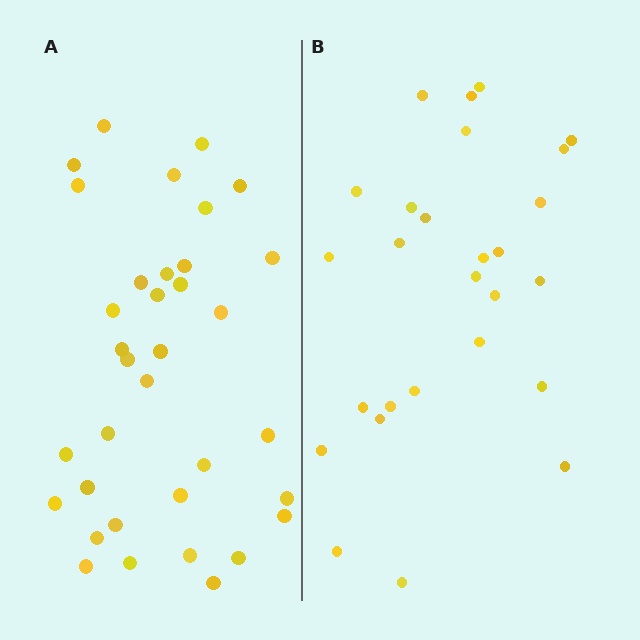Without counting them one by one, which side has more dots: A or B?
Region A (the left region) has more dots.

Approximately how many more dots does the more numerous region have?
Region A has roughly 8 or so more dots than region B.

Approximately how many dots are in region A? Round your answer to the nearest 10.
About 40 dots. (The exact count is 35, which rounds to 40.)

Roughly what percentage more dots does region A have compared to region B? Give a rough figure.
About 30% more.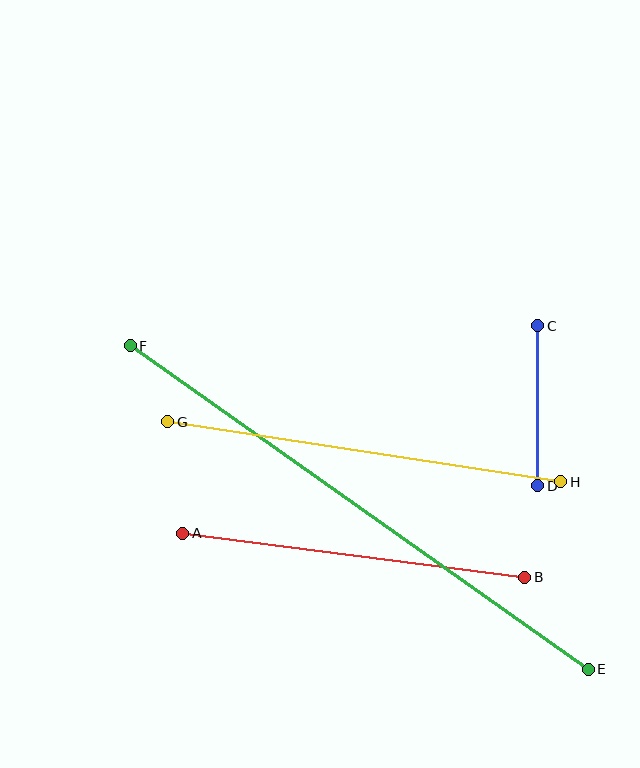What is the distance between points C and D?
The distance is approximately 160 pixels.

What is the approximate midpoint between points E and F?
The midpoint is at approximately (359, 507) pixels.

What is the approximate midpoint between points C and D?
The midpoint is at approximately (538, 406) pixels.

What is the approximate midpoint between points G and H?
The midpoint is at approximately (364, 452) pixels.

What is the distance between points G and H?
The distance is approximately 398 pixels.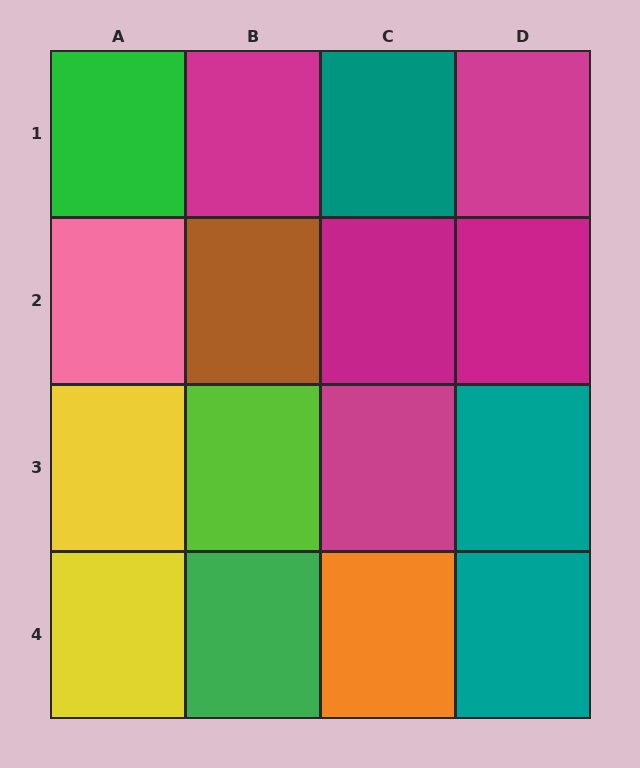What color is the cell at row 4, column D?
Teal.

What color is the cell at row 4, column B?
Green.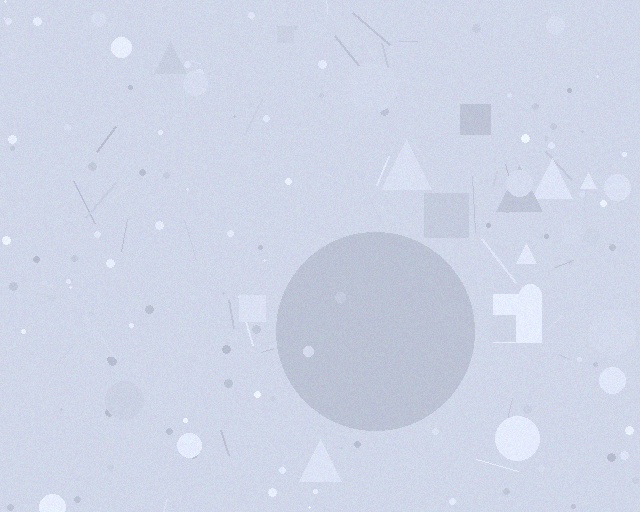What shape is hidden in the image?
A circle is hidden in the image.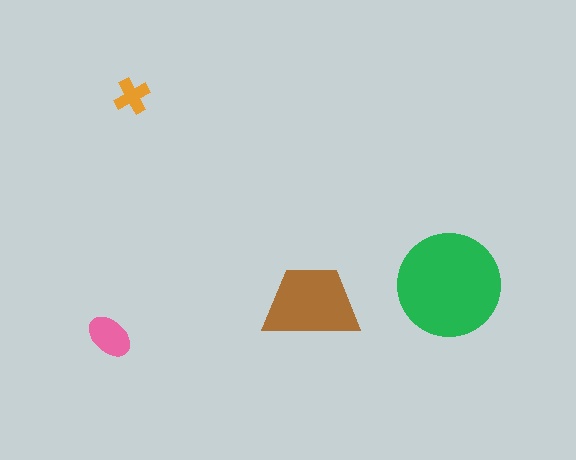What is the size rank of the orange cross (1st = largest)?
4th.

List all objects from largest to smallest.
The green circle, the brown trapezoid, the pink ellipse, the orange cross.